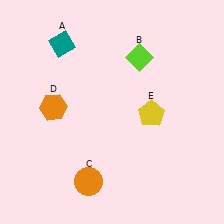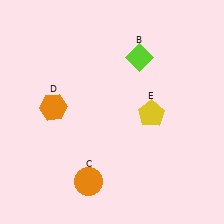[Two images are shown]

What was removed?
The teal diamond (A) was removed in Image 2.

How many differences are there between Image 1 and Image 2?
There is 1 difference between the two images.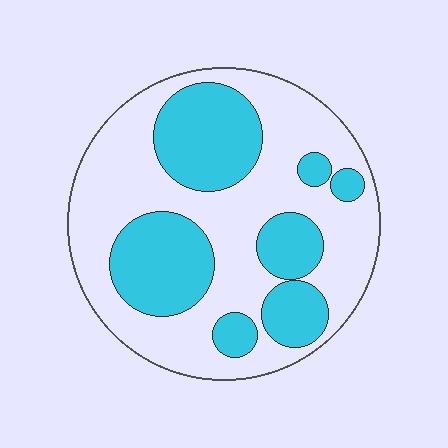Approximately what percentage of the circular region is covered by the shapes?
Approximately 40%.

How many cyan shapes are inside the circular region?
7.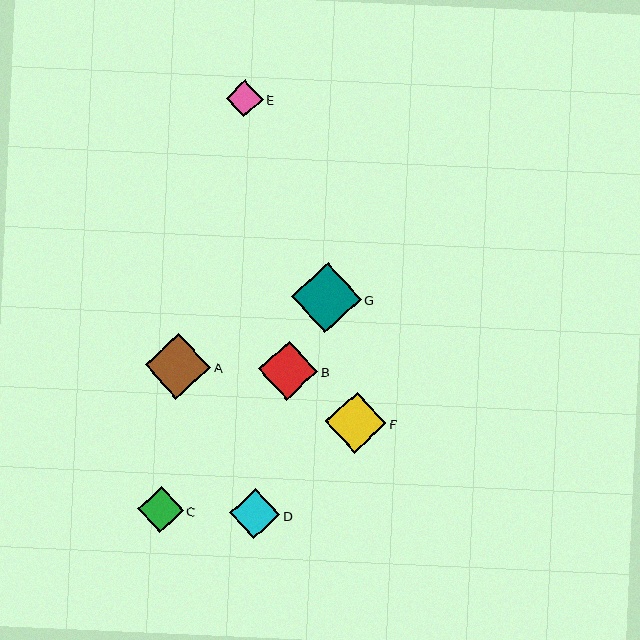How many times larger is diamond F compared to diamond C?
Diamond F is approximately 1.3 times the size of diamond C.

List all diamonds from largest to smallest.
From largest to smallest: G, A, F, B, D, C, E.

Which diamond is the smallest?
Diamond E is the smallest with a size of approximately 37 pixels.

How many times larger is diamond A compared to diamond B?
Diamond A is approximately 1.1 times the size of diamond B.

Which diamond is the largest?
Diamond G is the largest with a size of approximately 70 pixels.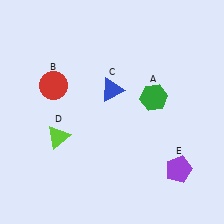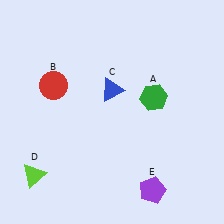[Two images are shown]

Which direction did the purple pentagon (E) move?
The purple pentagon (E) moved left.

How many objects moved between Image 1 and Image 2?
2 objects moved between the two images.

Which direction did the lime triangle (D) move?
The lime triangle (D) moved down.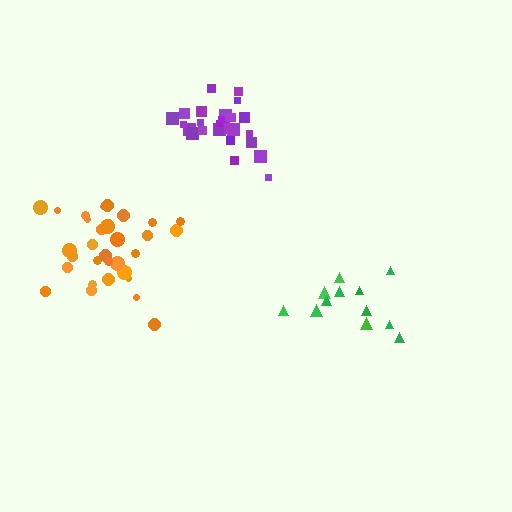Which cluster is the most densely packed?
Purple.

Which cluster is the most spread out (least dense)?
Green.